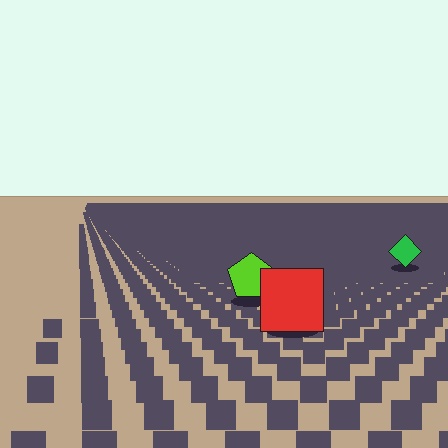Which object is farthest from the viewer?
The green diamond is farthest from the viewer. It appears smaller and the ground texture around it is denser.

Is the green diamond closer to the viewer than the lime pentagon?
No. The lime pentagon is closer — you can tell from the texture gradient: the ground texture is coarser near it.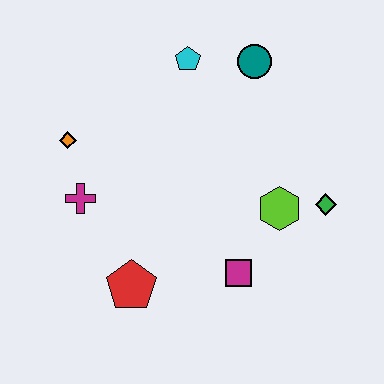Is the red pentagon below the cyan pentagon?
Yes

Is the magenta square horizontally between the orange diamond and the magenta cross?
No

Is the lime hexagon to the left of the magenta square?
No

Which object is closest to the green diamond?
The lime hexagon is closest to the green diamond.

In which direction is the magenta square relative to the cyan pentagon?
The magenta square is below the cyan pentagon.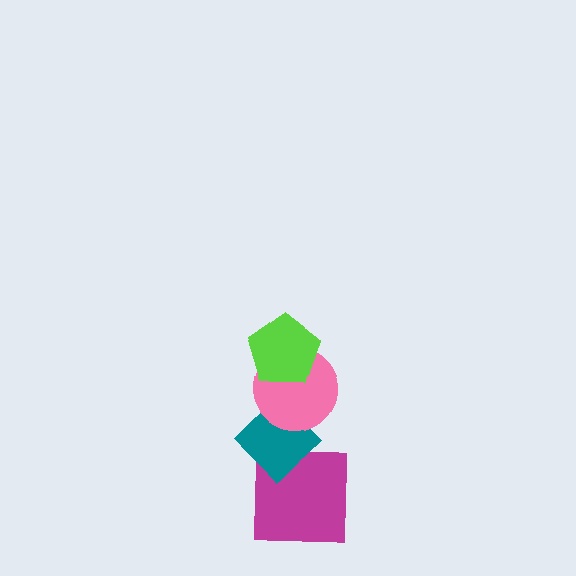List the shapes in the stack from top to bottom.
From top to bottom: the lime pentagon, the pink circle, the teal diamond, the magenta square.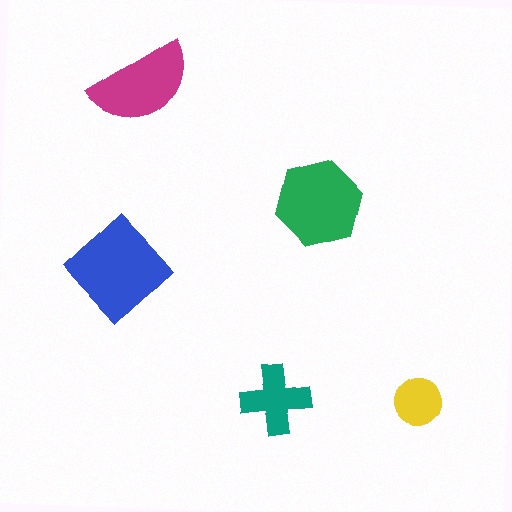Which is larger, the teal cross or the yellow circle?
The teal cross.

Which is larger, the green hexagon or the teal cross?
The green hexagon.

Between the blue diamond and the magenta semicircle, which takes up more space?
The blue diamond.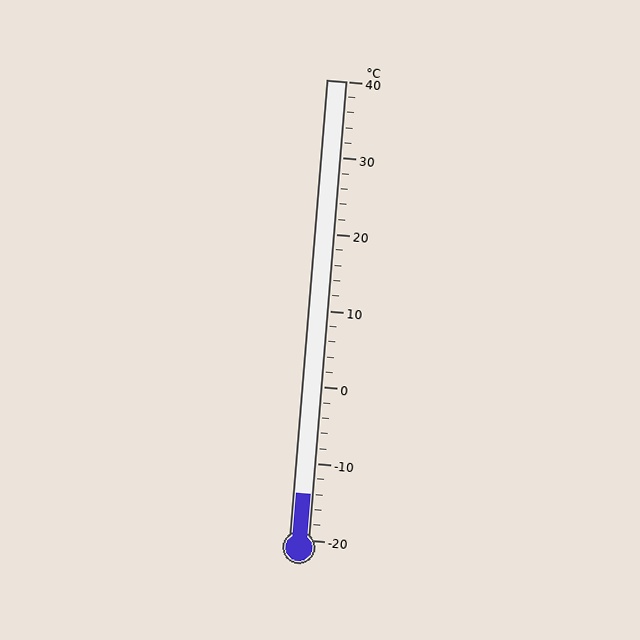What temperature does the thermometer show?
The thermometer shows approximately -14°C.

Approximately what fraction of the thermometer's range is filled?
The thermometer is filled to approximately 10% of its range.